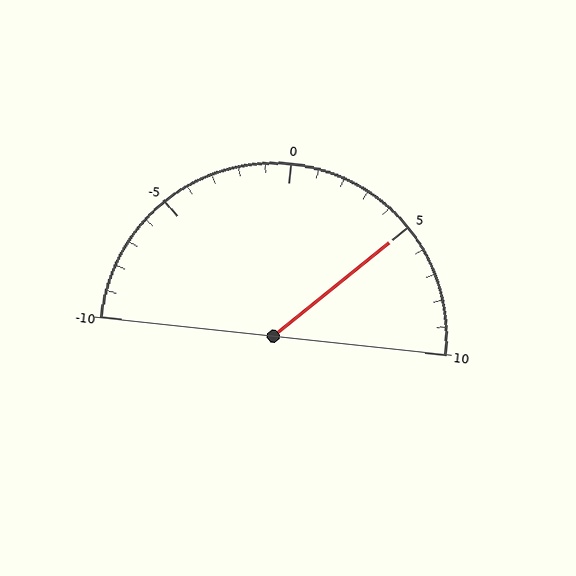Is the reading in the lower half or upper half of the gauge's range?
The reading is in the upper half of the range (-10 to 10).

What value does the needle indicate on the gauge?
The needle indicates approximately 5.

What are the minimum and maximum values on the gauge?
The gauge ranges from -10 to 10.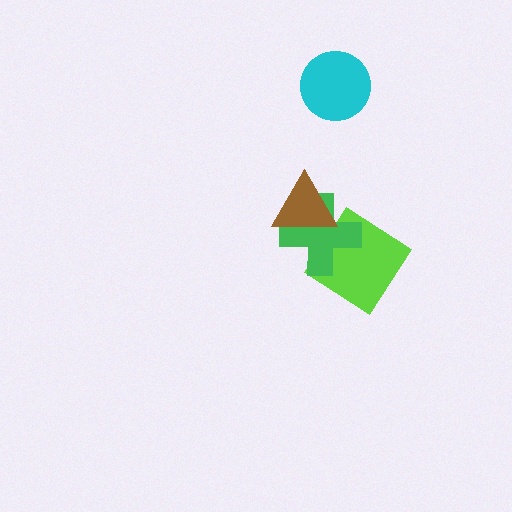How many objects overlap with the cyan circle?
0 objects overlap with the cyan circle.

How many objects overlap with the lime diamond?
1 object overlaps with the lime diamond.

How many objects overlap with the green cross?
2 objects overlap with the green cross.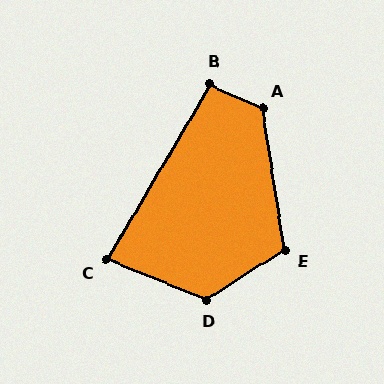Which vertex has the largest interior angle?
D, at approximately 125 degrees.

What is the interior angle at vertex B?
Approximately 96 degrees (obtuse).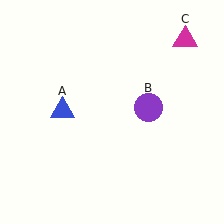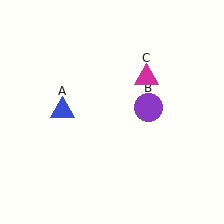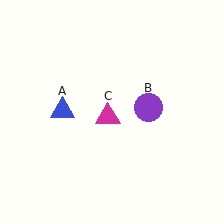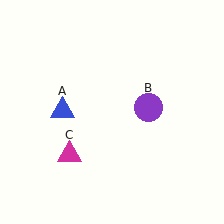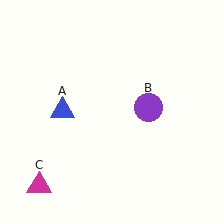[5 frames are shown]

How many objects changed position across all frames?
1 object changed position: magenta triangle (object C).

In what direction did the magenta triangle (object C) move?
The magenta triangle (object C) moved down and to the left.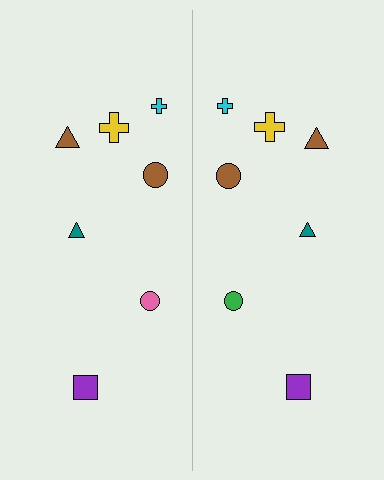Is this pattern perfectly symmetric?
No, the pattern is not perfectly symmetric. The green circle on the right side breaks the symmetry — its mirror counterpart is pink.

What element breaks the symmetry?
The green circle on the right side breaks the symmetry — its mirror counterpart is pink.